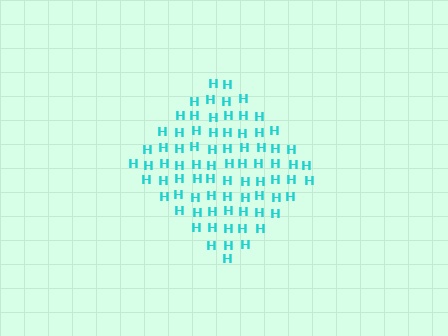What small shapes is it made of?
It is made of small letter H's.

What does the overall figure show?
The overall figure shows a diamond.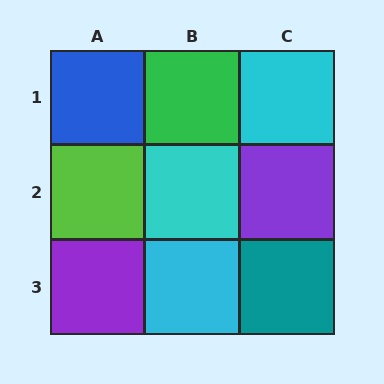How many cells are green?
1 cell is green.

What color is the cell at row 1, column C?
Cyan.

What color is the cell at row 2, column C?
Purple.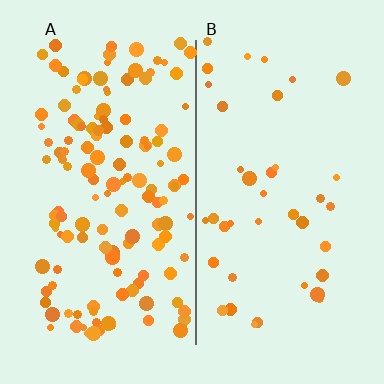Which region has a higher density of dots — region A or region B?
A (the left).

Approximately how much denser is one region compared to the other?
Approximately 3.4× — region A over region B.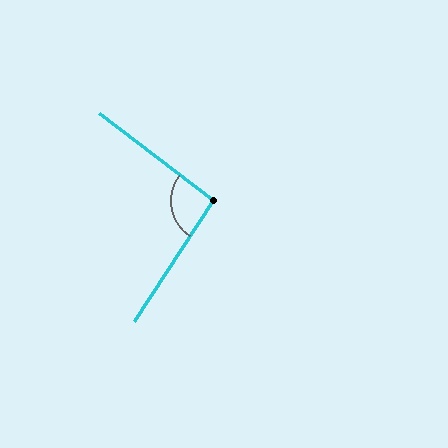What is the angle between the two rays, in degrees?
Approximately 94 degrees.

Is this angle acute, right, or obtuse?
It is approximately a right angle.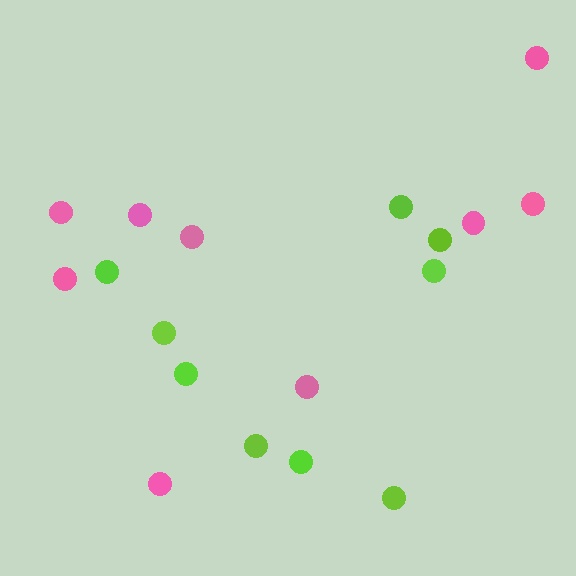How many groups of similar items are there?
There are 2 groups: one group of lime circles (9) and one group of pink circles (9).